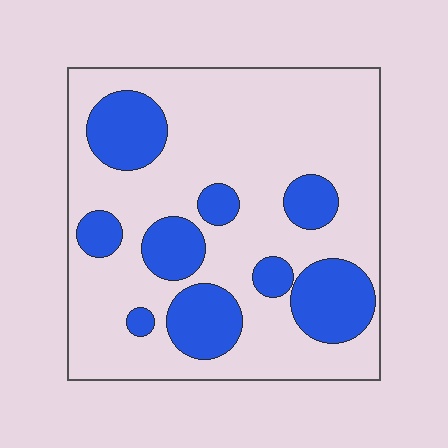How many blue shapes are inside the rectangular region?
9.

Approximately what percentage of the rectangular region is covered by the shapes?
Approximately 25%.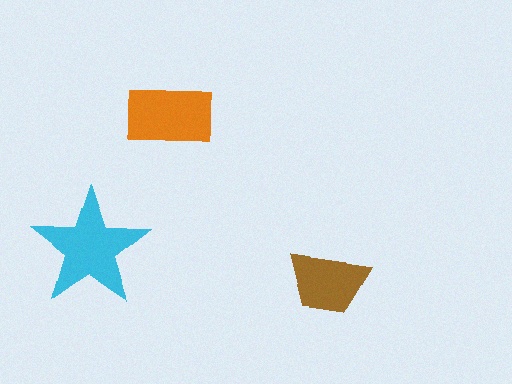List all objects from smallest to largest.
The brown trapezoid, the orange rectangle, the cyan star.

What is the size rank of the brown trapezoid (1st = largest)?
3rd.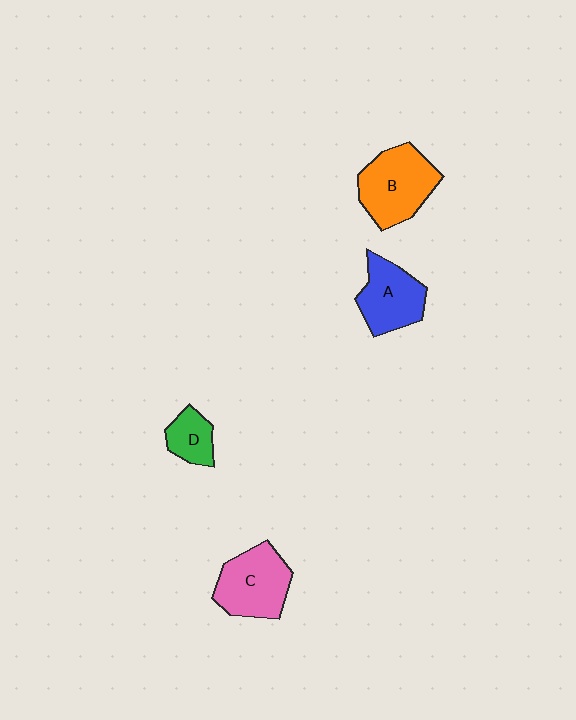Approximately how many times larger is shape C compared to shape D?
Approximately 2.1 times.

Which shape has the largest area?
Shape B (orange).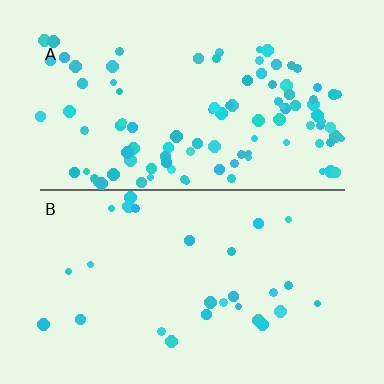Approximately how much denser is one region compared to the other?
Approximately 3.6× — region A over region B.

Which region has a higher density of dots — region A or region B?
A (the top).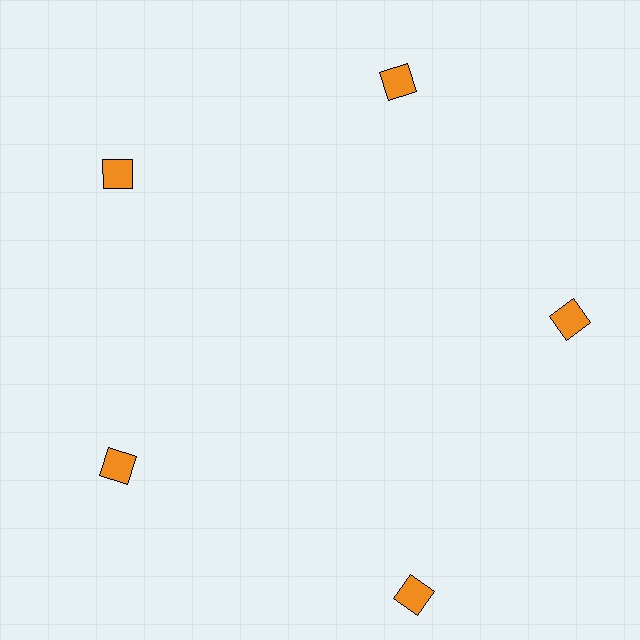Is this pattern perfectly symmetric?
No. The 5 orange squares are arranged in a ring, but one element near the 5 o'clock position is pushed outward from the center, breaking the 5-fold rotational symmetry.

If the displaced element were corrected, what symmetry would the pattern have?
It would have 5-fold rotational symmetry — the pattern would map onto itself every 72 degrees.